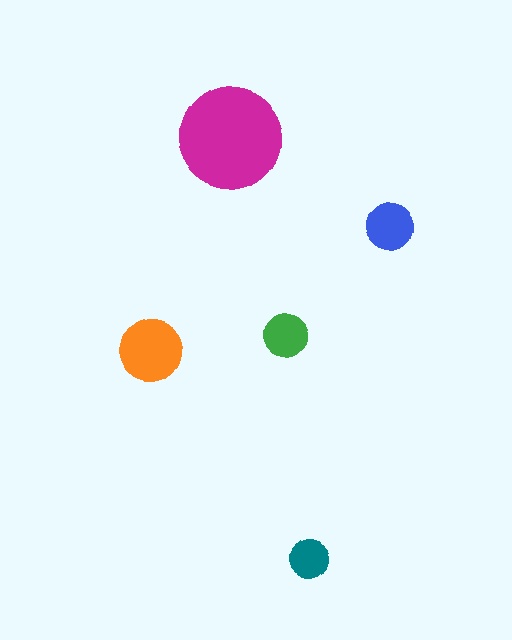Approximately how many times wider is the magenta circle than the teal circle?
About 2.5 times wider.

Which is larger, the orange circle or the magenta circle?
The magenta one.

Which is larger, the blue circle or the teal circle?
The blue one.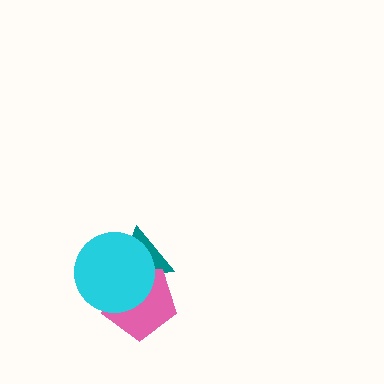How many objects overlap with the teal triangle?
2 objects overlap with the teal triangle.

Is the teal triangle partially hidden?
Yes, it is partially covered by another shape.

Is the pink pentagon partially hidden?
Yes, it is partially covered by another shape.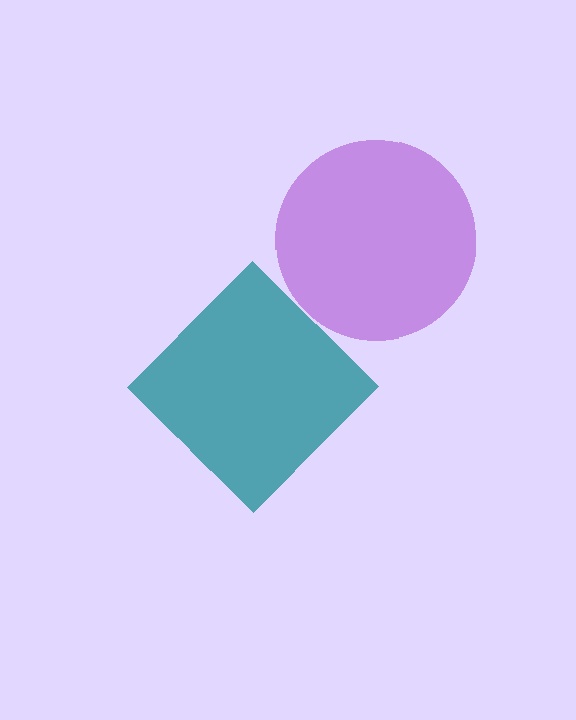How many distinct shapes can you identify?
There are 2 distinct shapes: a teal diamond, a purple circle.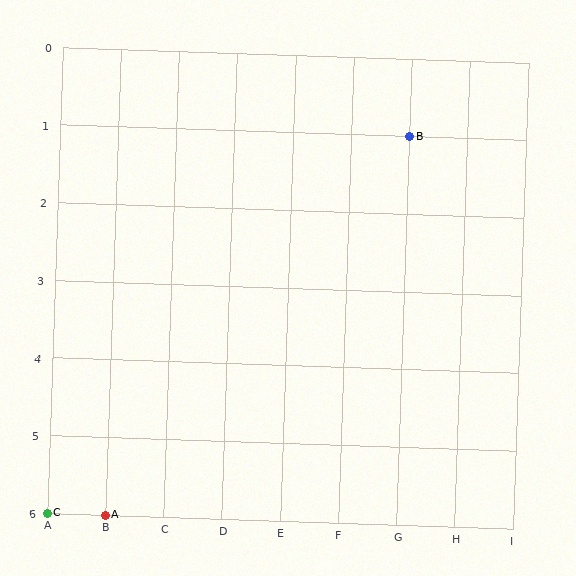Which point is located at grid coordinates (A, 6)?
Point C is at (A, 6).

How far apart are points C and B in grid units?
Points C and B are 6 columns and 5 rows apart (about 7.8 grid units diagonally).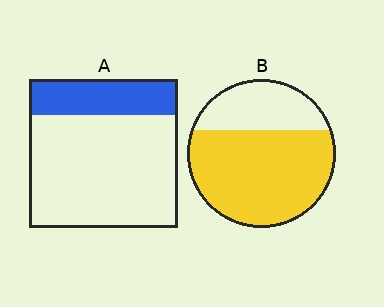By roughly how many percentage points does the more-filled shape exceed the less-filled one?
By roughly 45 percentage points (B over A).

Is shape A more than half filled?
No.